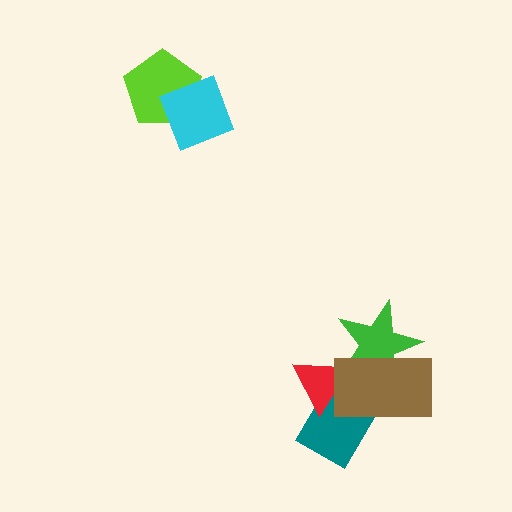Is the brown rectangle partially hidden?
No, no other shape covers it.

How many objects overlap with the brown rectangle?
3 objects overlap with the brown rectangle.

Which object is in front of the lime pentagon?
The cyan diamond is in front of the lime pentagon.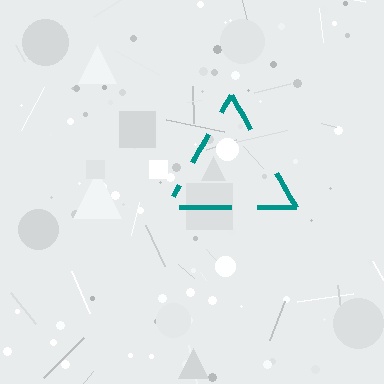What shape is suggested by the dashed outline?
The dashed outline suggests a triangle.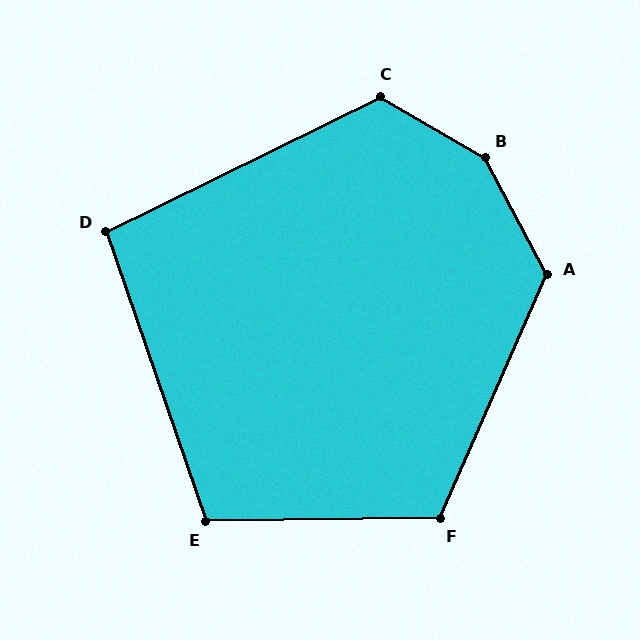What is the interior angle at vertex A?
Approximately 128 degrees (obtuse).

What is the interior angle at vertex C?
Approximately 123 degrees (obtuse).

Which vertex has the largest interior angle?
B, at approximately 148 degrees.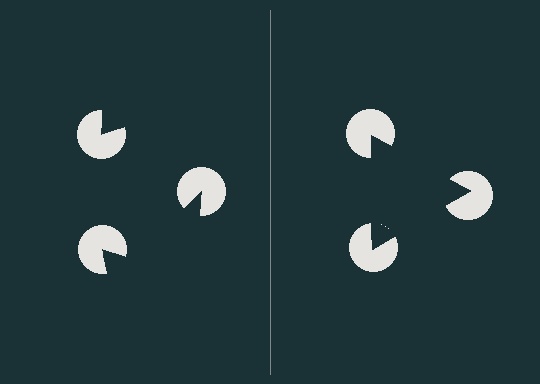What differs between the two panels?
The pac-man discs are positioned identically on both sides; only the wedge orientations differ. On the right they align to a triangle; on the left they are misaligned.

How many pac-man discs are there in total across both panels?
6 — 3 on each side.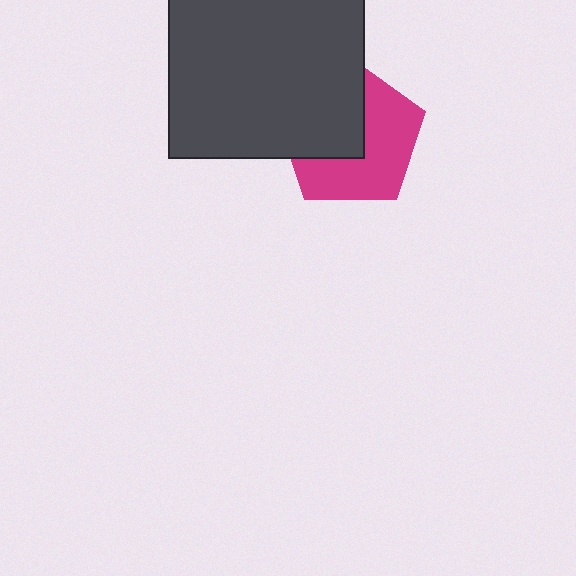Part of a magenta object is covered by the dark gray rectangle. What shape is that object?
It is a pentagon.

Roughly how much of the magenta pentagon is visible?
About half of it is visible (roughly 55%).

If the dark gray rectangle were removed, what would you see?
You would see the complete magenta pentagon.